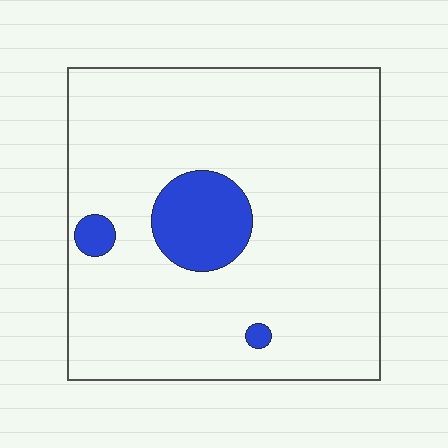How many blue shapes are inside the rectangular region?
3.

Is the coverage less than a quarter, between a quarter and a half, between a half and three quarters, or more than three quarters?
Less than a quarter.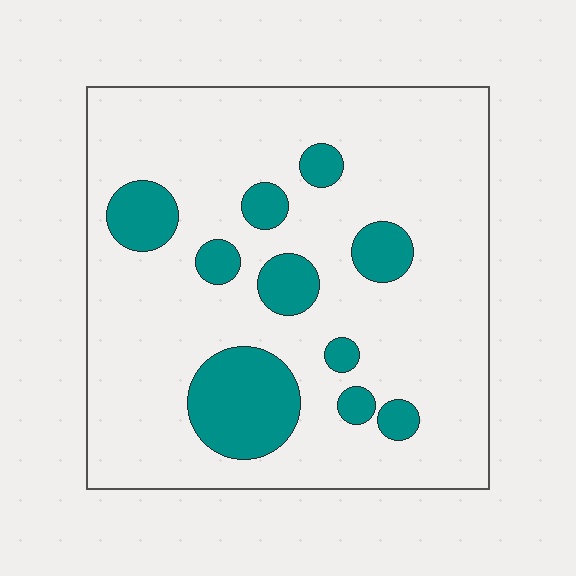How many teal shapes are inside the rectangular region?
10.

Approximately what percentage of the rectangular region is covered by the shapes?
Approximately 20%.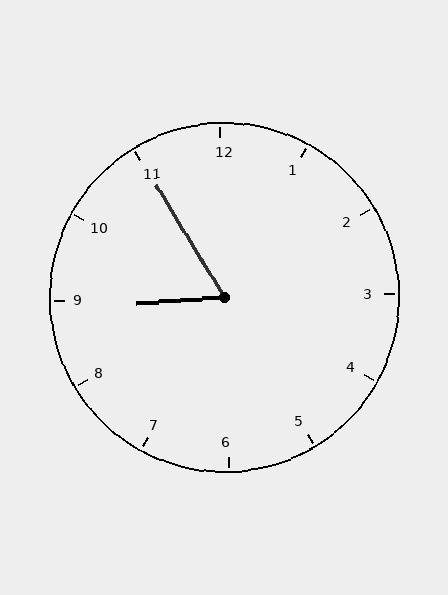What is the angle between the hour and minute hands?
Approximately 62 degrees.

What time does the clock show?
8:55.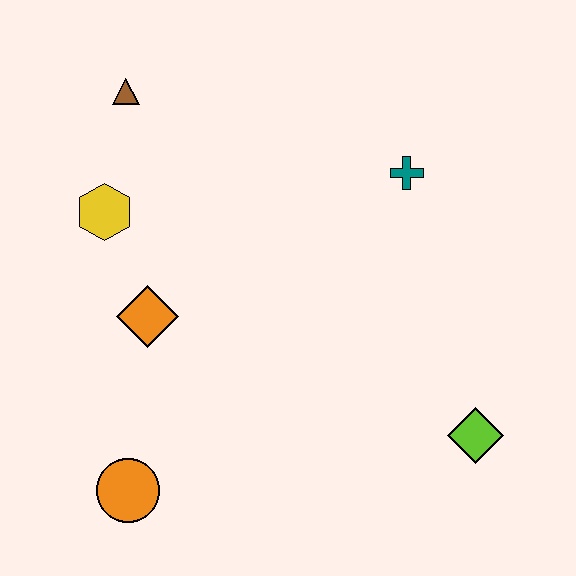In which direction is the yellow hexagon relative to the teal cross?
The yellow hexagon is to the left of the teal cross.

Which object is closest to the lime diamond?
The teal cross is closest to the lime diamond.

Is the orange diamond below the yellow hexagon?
Yes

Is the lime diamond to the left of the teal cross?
No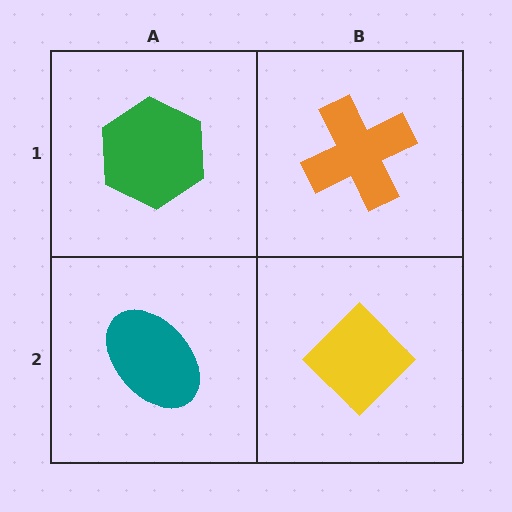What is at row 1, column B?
An orange cross.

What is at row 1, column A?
A green hexagon.